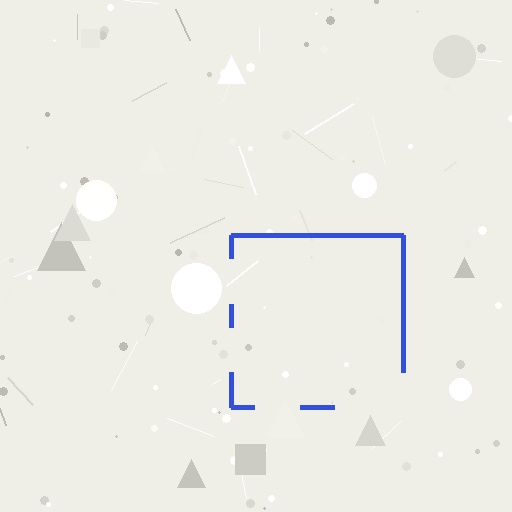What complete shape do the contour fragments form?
The contour fragments form a square.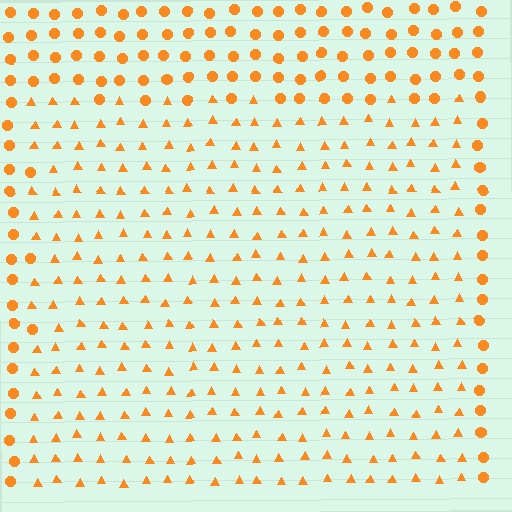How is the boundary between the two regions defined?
The boundary is defined by a change in element shape: triangles inside vs. circles outside. All elements share the same color and spacing.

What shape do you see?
I see a rectangle.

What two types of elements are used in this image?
The image uses triangles inside the rectangle region and circles outside it.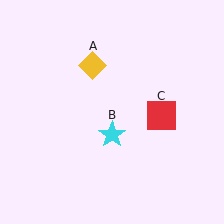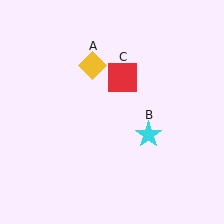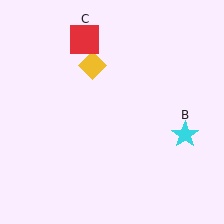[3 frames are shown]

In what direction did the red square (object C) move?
The red square (object C) moved up and to the left.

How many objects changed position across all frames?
2 objects changed position: cyan star (object B), red square (object C).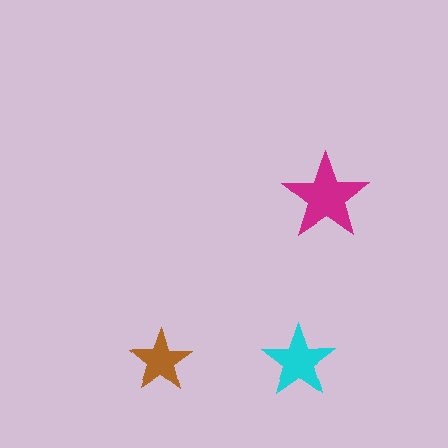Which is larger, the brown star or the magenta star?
The magenta one.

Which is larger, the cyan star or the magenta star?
The magenta one.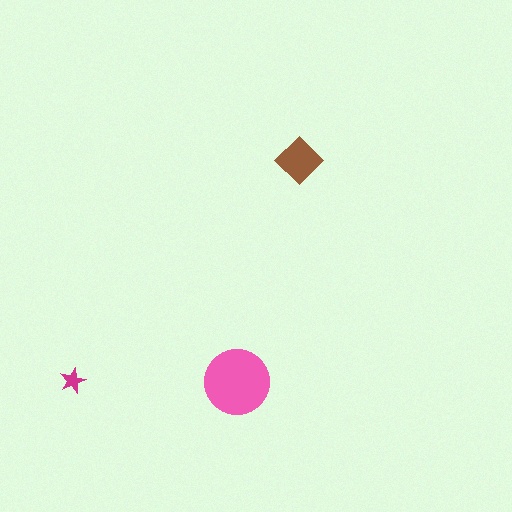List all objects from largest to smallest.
The pink circle, the brown diamond, the magenta star.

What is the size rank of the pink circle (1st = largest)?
1st.